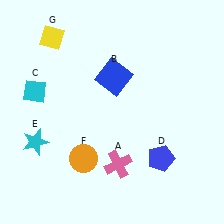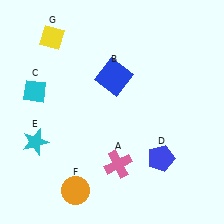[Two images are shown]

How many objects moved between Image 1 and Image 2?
1 object moved between the two images.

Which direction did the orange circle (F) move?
The orange circle (F) moved down.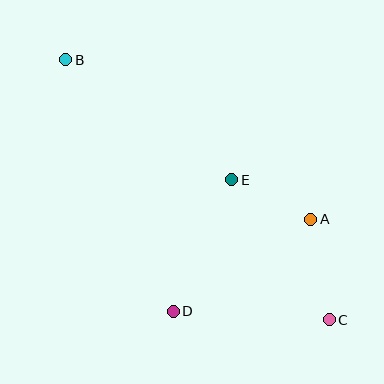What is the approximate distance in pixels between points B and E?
The distance between B and E is approximately 205 pixels.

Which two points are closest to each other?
Points A and E are closest to each other.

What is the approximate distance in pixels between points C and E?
The distance between C and E is approximately 171 pixels.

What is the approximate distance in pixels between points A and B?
The distance between A and B is approximately 293 pixels.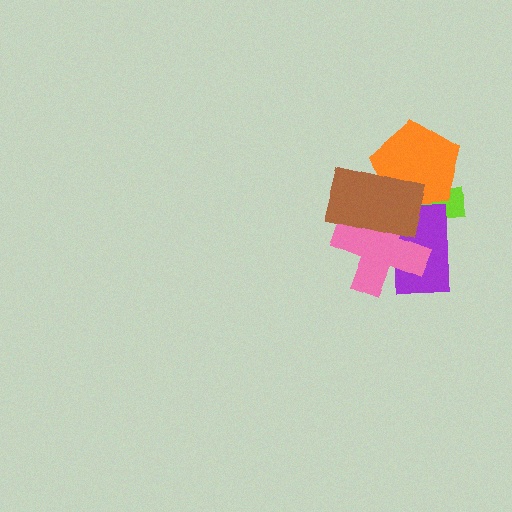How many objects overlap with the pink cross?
2 objects overlap with the pink cross.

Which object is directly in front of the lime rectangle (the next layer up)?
The orange pentagon is directly in front of the lime rectangle.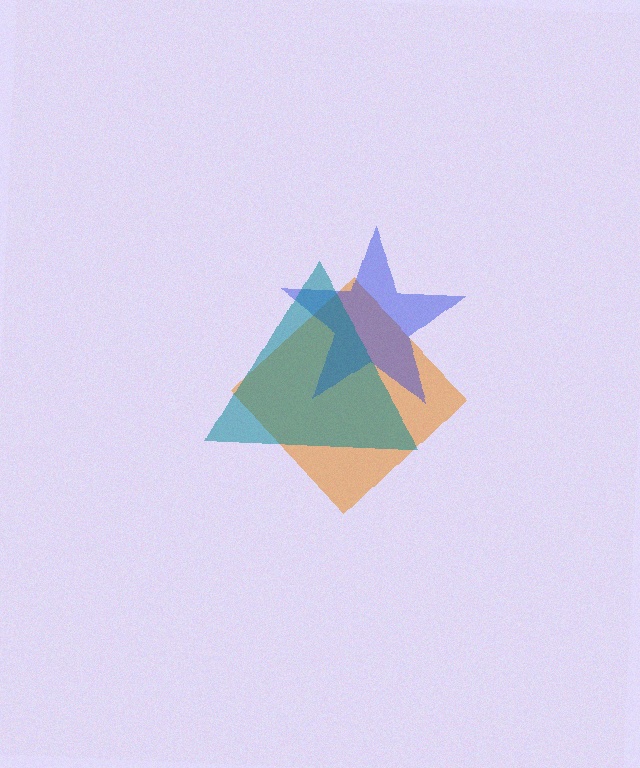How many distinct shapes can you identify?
There are 3 distinct shapes: an orange diamond, a blue star, a teal triangle.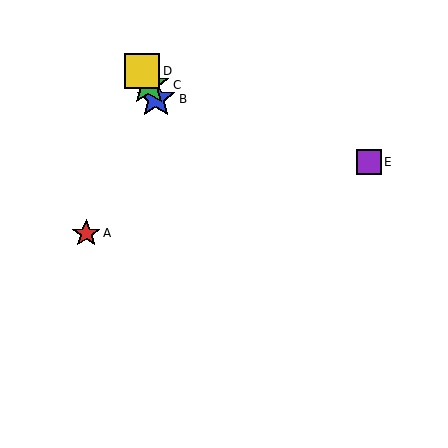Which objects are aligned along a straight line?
Objects B, C, D are aligned along a straight line.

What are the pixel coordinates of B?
Object B is at (156, 99).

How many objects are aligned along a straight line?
3 objects (B, C, D) are aligned along a straight line.